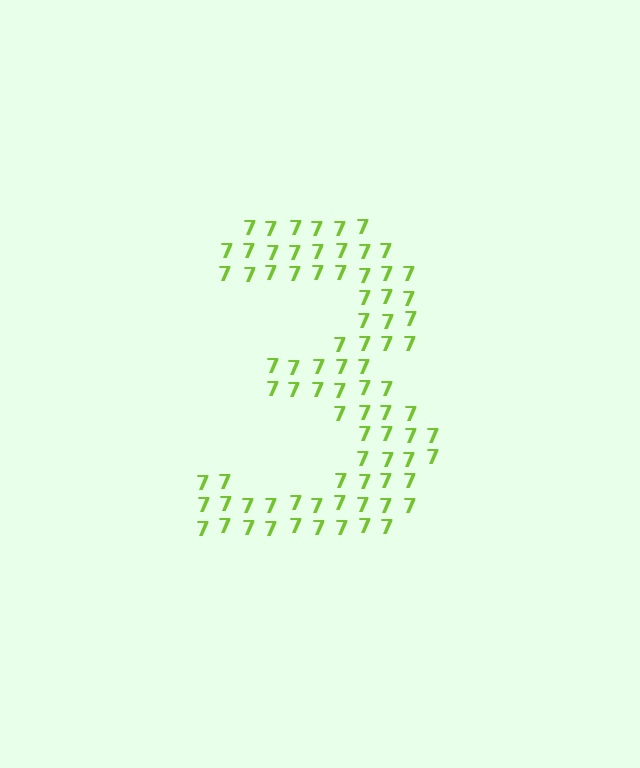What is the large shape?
The large shape is the digit 3.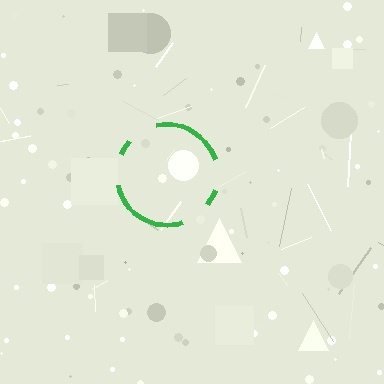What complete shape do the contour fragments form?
The contour fragments form a circle.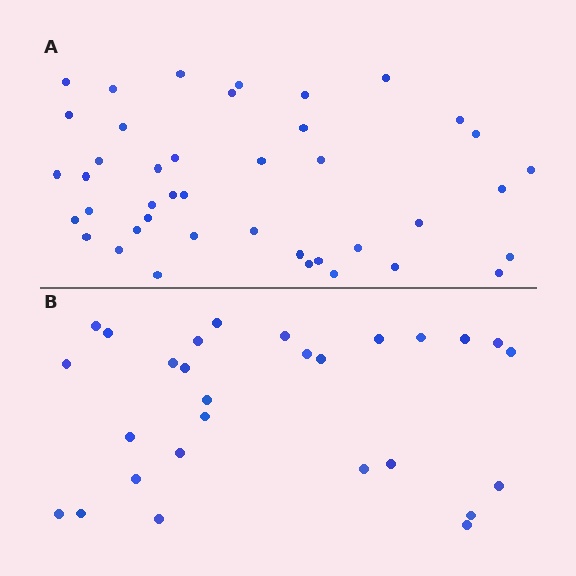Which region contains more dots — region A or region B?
Region A (the top region) has more dots.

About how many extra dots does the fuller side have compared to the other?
Region A has approximately 15 more dots than region B.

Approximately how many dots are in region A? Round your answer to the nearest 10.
About 40 dots. (The exact count is 42, which rounds to 40.)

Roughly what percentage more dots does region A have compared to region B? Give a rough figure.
About 50% more.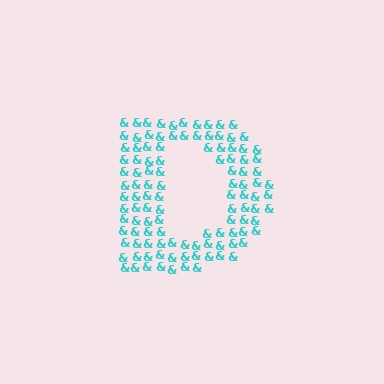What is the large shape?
The large shape is the letter D.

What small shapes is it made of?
It is made of small ampersands.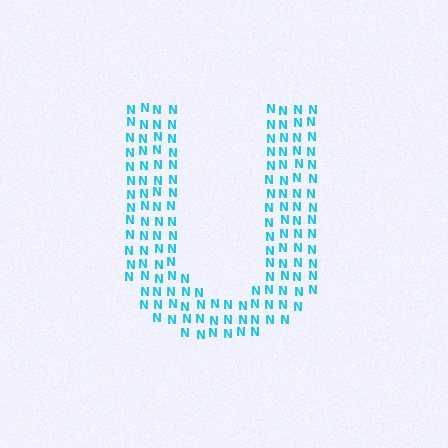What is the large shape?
The large shape is the letter U.